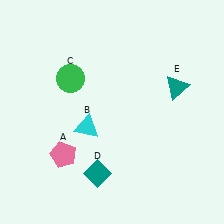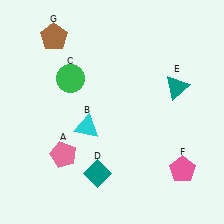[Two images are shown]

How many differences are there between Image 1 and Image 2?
There are 2 differences between the two images.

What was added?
A pink pentagon (F), a brown pentagon (G) were added in Image 2.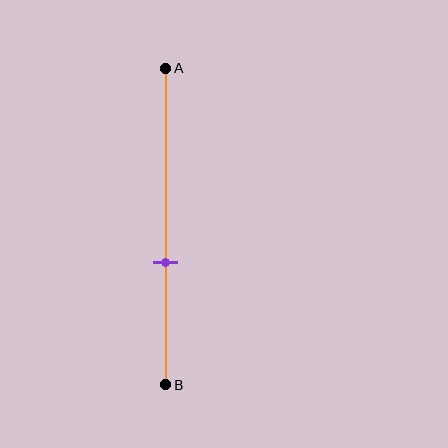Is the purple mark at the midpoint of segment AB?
No, the mark is at about 60% from A, not at the 50% midpoint.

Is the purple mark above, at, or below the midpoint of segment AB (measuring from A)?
The purple mark is below the midpoint of segment AB.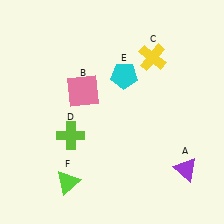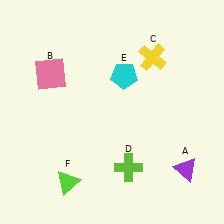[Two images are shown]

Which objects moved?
The objects that moved are: the pink square (B), the lime cross (D).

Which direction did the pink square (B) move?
The pink square (B) moved left.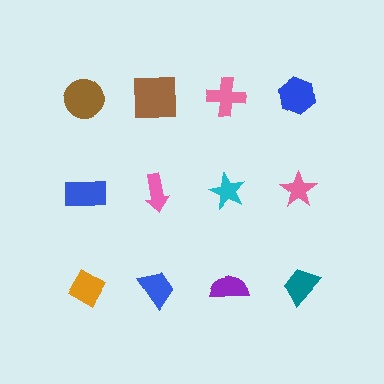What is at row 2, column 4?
A pink star.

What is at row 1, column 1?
A brown circle.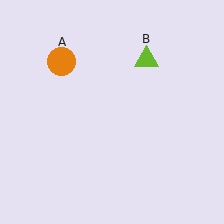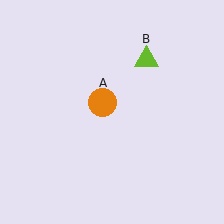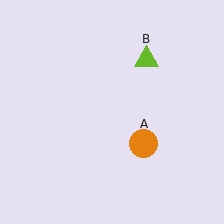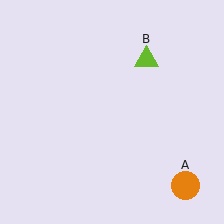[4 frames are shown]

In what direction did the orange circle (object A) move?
The orange circle (object A) moved down and to the right.